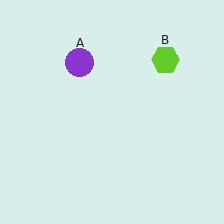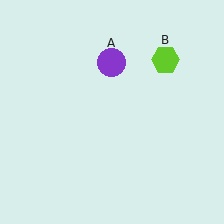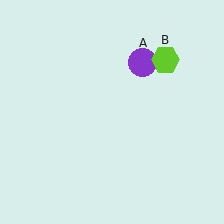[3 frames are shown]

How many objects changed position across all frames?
1 object changed position: purple circle (object A).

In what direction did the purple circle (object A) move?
The purple circle (object A) moved right.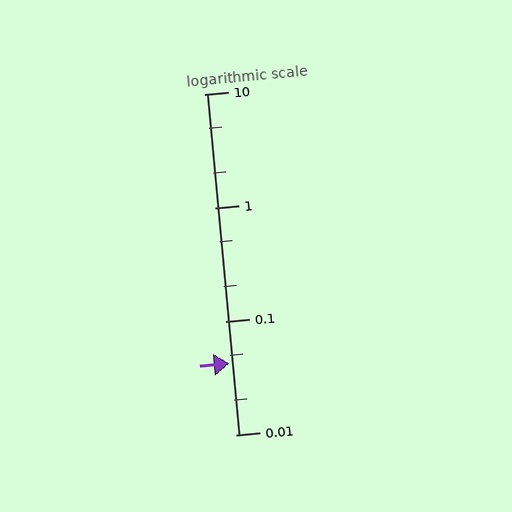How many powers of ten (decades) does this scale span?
The scale spans 3 decades, from 0.01 to 10.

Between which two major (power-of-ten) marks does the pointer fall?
The pointer is between 0.01 and 0.1.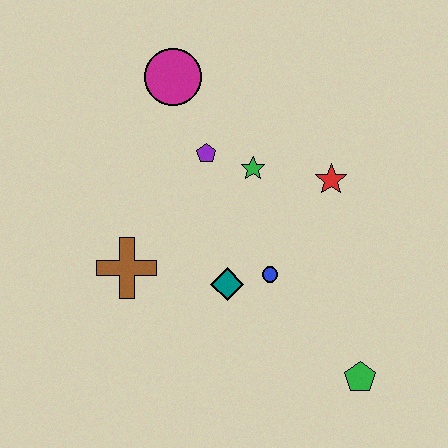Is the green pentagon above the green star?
No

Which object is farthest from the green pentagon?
The magenta circle is farthest from the green pentagon.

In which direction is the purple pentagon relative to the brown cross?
The purple pentagon is above the brown cross.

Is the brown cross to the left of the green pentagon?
Yes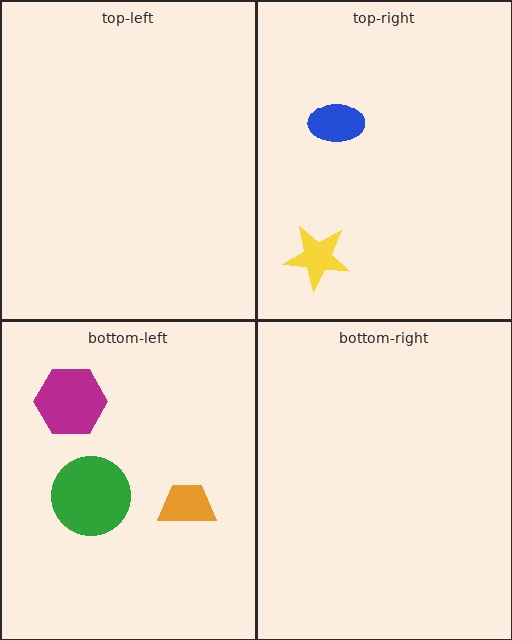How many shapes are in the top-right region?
2.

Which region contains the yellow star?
The top-right region.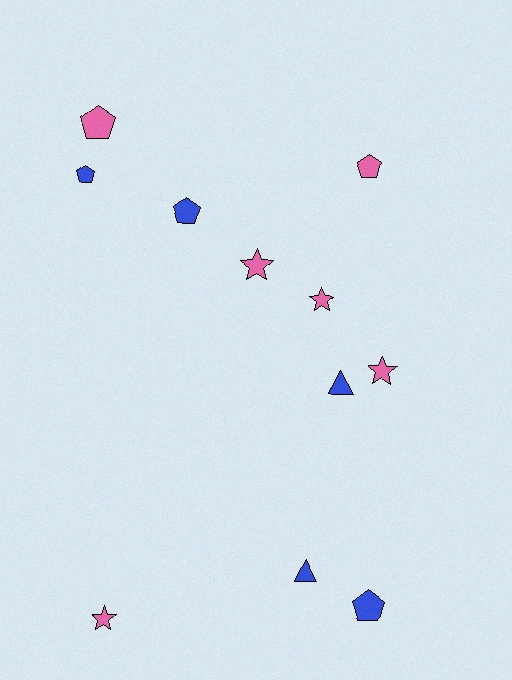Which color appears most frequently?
Pink, with 6 objects.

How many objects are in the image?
There are 11 objects.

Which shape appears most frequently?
Pentagon, with 5 objects.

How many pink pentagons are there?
There are 2 pink pentagons.